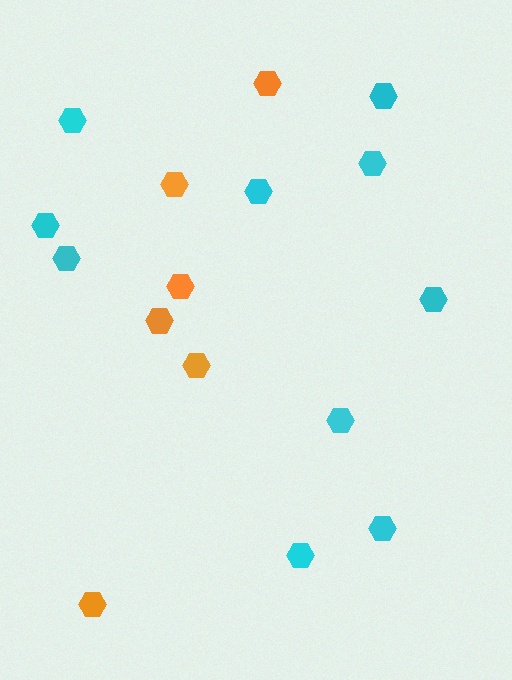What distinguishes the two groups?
There are 2 groups: one group of orange hexagons (6) and one group of cyan hexagons (10).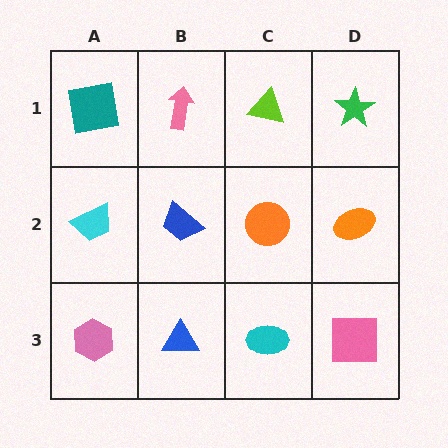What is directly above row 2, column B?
A pink arrow.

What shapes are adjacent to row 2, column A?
A teal square (row 1, column A), a pink hexagon (row 3, column A), a blue trapezoid (row 2, column B).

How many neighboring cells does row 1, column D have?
2.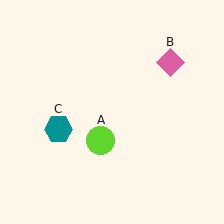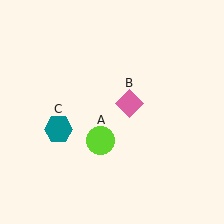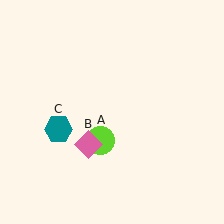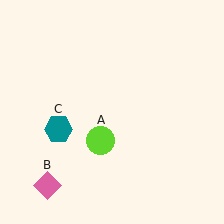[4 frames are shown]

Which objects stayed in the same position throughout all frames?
Lime circle (object A) and teal hexagon (object C) remained stationary.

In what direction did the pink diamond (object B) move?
The pink diamond (object B) moved down and to the left.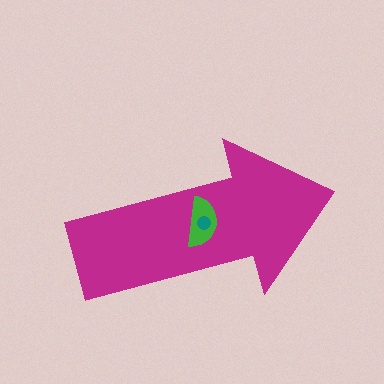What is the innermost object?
The teal circle.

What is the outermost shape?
The magenta arrow.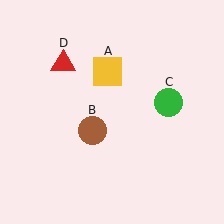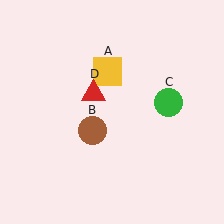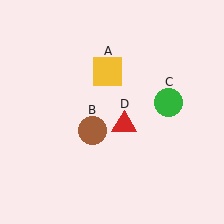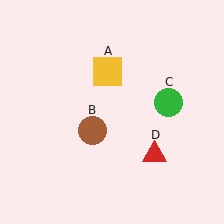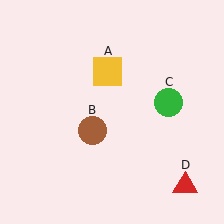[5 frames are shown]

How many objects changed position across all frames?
1 object changed position: red triangle (object D).